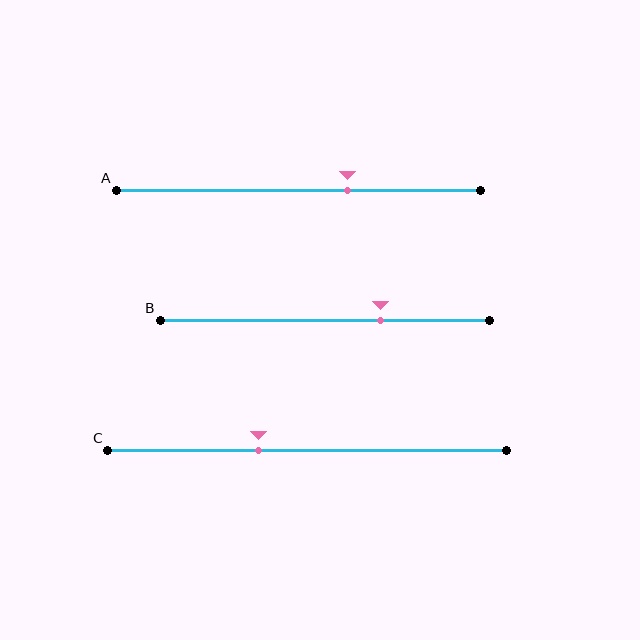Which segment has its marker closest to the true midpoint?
Segment C has its marker closest to the true midpoint.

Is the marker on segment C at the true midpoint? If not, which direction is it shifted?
No, the marker on segment C is shifted to the left by about 12% of the segment length.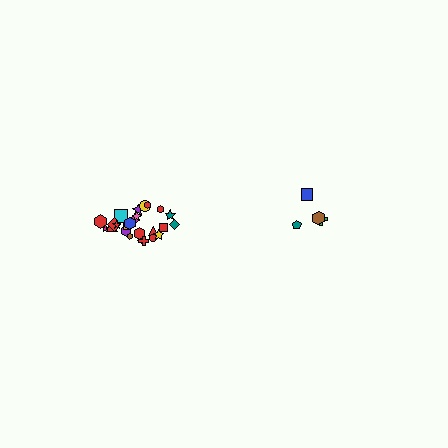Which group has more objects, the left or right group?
The left group.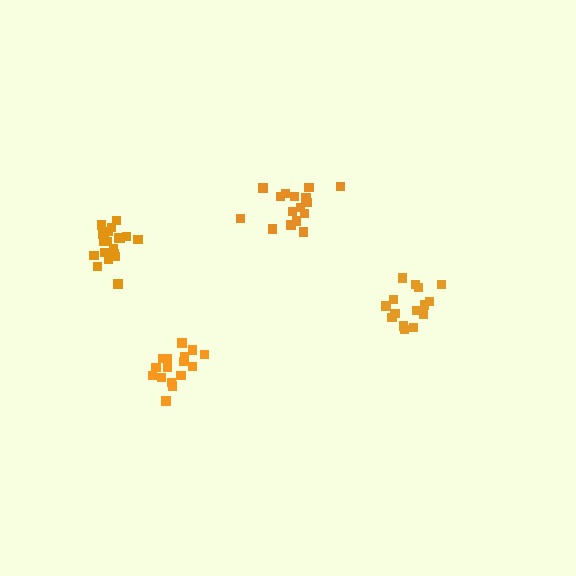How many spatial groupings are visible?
There are 4 spatial groupings.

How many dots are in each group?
Group 1: 17 dots, Group 2: 20 dots, Group 3: 15 dots, Group 4: 16 dots (68 total).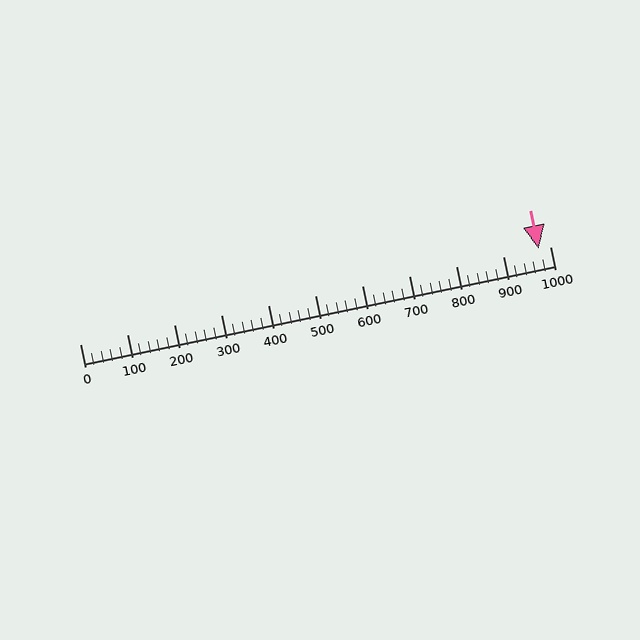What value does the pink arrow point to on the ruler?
The pink arrow points to approximately 976.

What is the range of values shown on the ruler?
The ruler shows values from 0 to 1000.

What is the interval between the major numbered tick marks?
The major tick marks are spaced 100 units apart.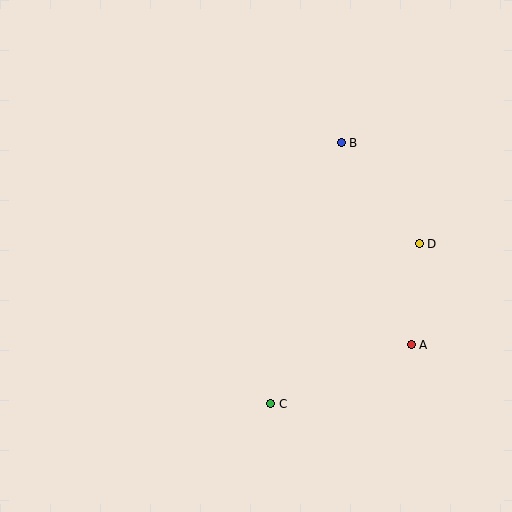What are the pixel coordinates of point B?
Point B is at (341, 143).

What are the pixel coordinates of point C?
Point C is at (271, 404).